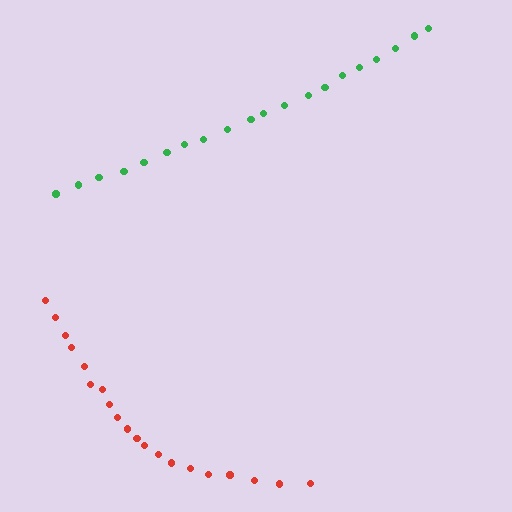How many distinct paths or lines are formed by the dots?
There are 2 distinct paths.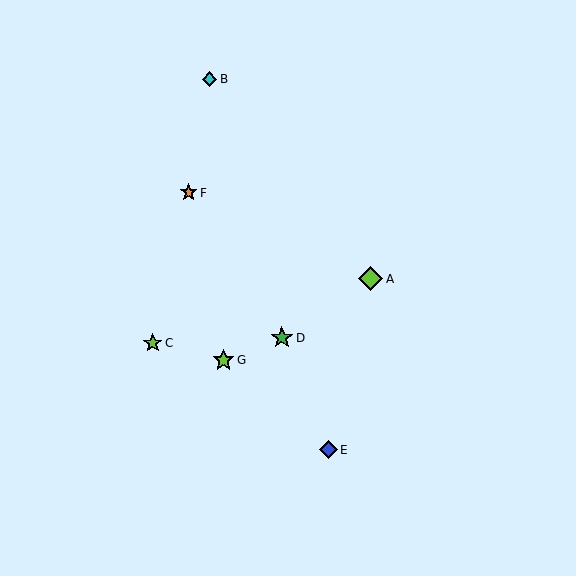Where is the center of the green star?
The center of the green star is at (282, 338).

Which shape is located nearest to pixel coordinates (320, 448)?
The blue diamond (labeled E) at (328, 450) is nearest to that location.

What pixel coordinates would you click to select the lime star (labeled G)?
Click at (223, 360) to select the lime star G.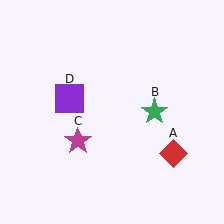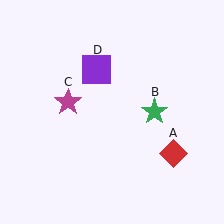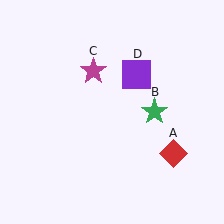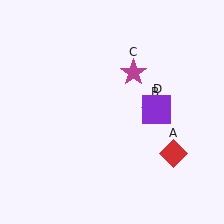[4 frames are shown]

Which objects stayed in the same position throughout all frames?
Red diamond (object A) and green star (object B) remained stationary.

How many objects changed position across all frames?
2 objects changed position: magenta star (object C), purple square (object D).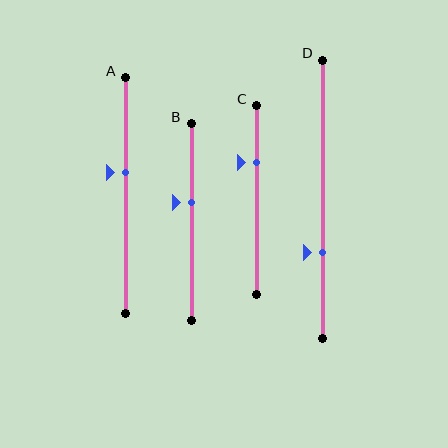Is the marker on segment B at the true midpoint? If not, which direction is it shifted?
No, the marker on segment B is shifted upward by about 10% of the segment length.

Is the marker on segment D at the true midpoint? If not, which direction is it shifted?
No, the marker on segment D is shifted downward by about 19% of the segment length.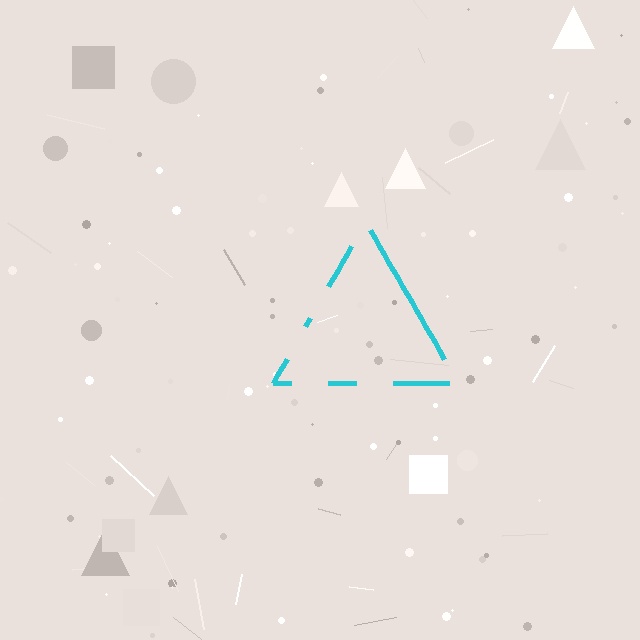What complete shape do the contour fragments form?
The contour fragments form a triangle.